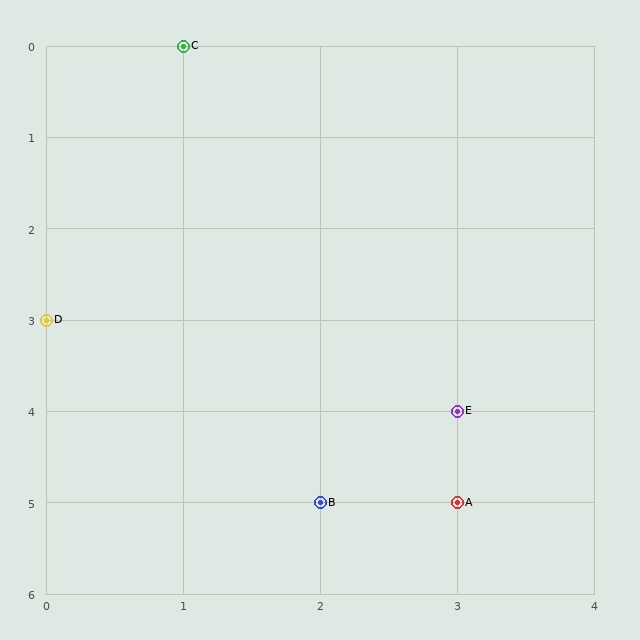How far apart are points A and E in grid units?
Points A and E are 1 row apart.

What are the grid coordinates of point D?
Point D is at grid coordinates (0, 3).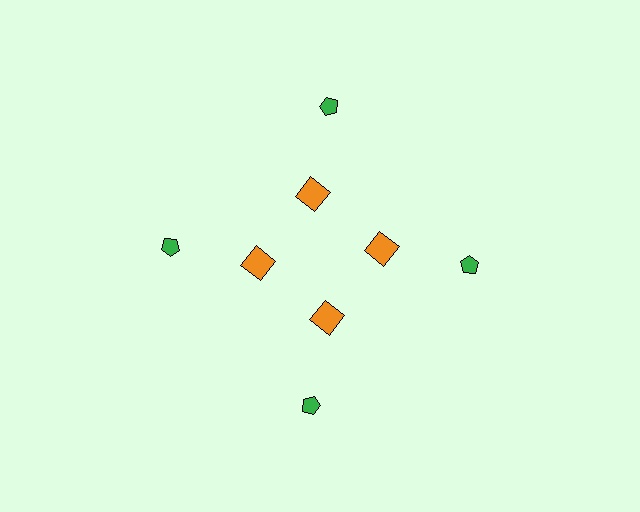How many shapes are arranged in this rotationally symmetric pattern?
There are 8 shapes, arranged in 4 groups of 2.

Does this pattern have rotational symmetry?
Yes, this pattern has 4-fold rotational symmetry. It looks the same after rotating 90 degrees around the center.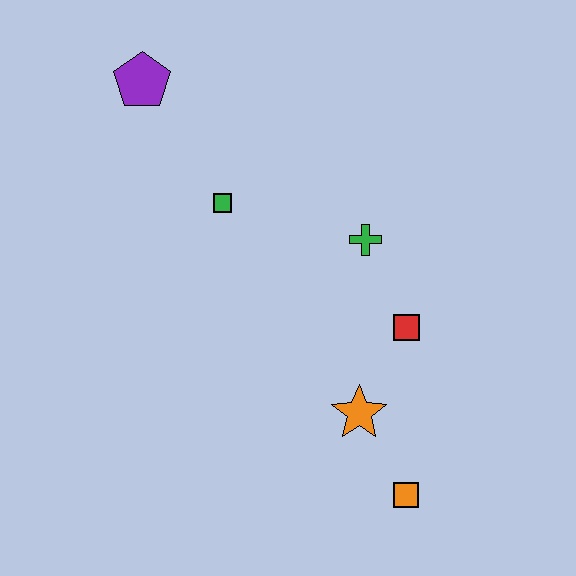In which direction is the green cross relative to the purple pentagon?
The green cross is to the right of the purple pentagon.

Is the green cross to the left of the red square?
Yes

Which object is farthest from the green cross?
The purple pentagon is farthest from the green cross.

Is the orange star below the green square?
Yes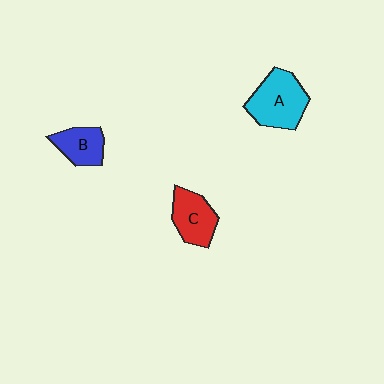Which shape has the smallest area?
Shape B (blue).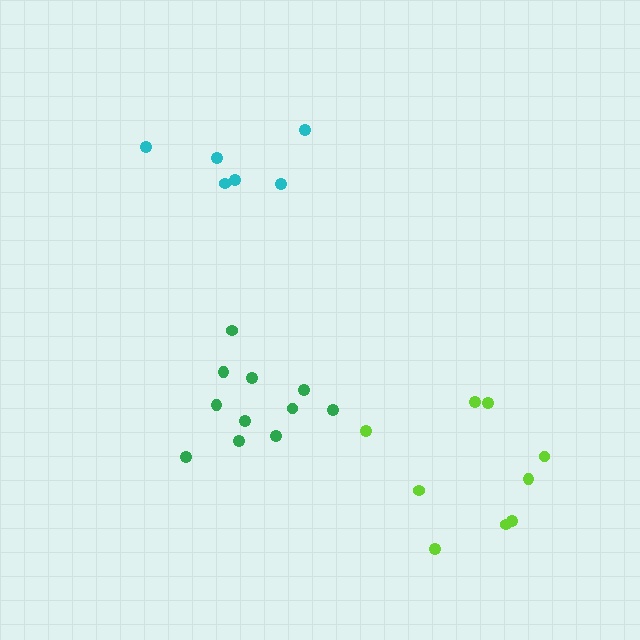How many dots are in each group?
Group 1: 6 dots, Group 2: 11 dots, Group 3: 9 dots (26 total).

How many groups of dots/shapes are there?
There are 3 groups.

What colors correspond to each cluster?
The clusters are colored: cyan, green, lime.